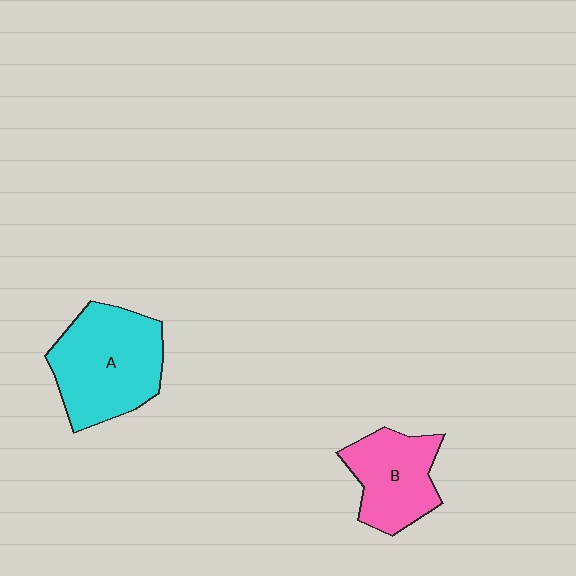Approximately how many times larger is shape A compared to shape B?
Approximately 1.4 times.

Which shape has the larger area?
Shape A (cyan).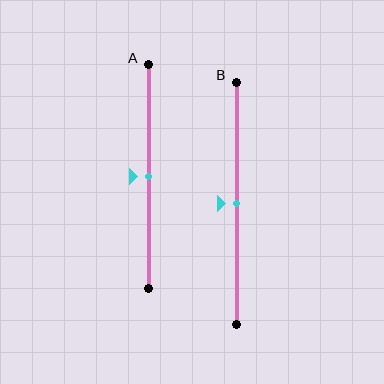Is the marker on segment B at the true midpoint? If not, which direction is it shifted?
Yes, the marker on segment B is at the true midpoint.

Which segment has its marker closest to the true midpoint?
Segment A has its marker closest to the true midpoint.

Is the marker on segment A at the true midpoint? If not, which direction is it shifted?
Yes, the marker on segment A is at the true midpoint.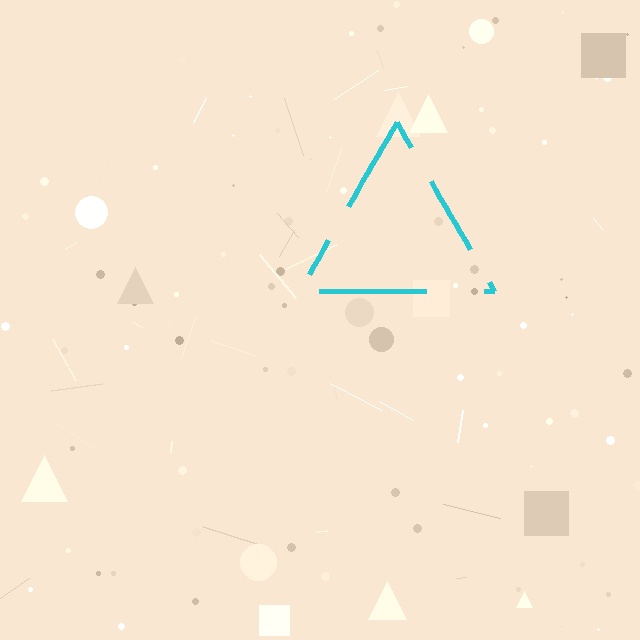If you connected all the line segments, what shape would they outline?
They would outline a triangle.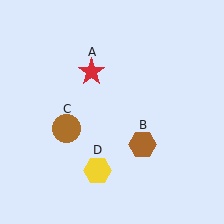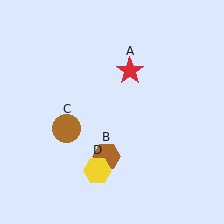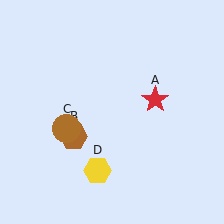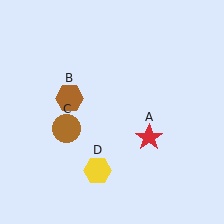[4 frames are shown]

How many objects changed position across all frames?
2 objects changed position: red star (object A), brown hexagon (object B).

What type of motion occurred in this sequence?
The red star (object A), brown hexagon (object B) rotated clockwise around the center of the scene.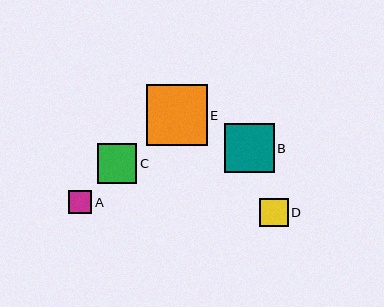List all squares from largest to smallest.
From largest to smallest: E, B, C, D, A.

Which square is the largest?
Square E is the largest with a size of approximately 61 pixels.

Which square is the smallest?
Square A is the smallest with a size of approximately 23 pixels.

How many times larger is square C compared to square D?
Square C is approximately 1.4 times the size of square D.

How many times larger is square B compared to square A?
Square B is approximately 2.1 times the size of square A.